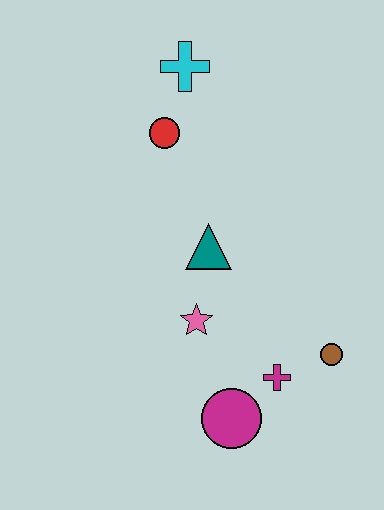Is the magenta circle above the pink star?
No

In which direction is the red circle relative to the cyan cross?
The red circle is below the cyan cross.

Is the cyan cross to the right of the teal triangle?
No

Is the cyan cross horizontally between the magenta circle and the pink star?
No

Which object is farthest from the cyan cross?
The magenta circle is farthest from the cyan cross.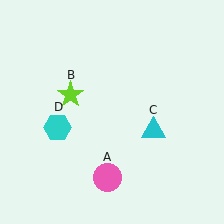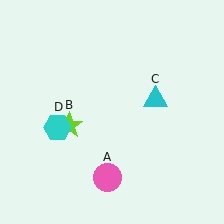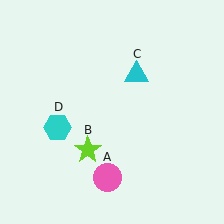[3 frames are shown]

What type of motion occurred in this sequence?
The lime star (object B), cyan triangle (object C) rotated counterclockwise around the center of the scene.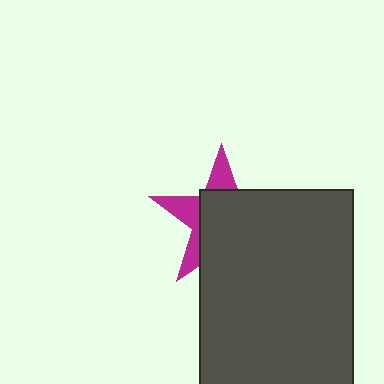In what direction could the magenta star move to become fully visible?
The magenta star could move toward the upper-left. That would shift it out from behind the dark gray rectangle entirely.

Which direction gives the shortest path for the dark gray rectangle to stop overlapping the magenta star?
Moving toward the lower-right gives the shortest separation.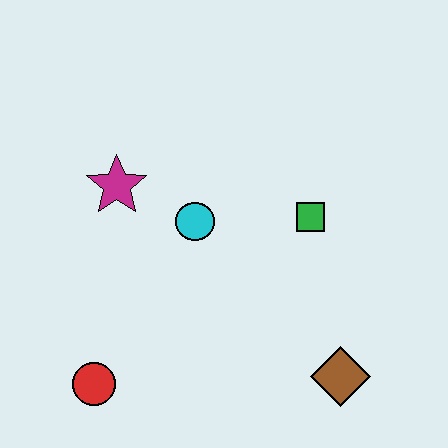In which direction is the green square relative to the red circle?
The green square is to the right of the red circle.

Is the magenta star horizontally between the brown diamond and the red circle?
Yes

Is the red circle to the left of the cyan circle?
Yes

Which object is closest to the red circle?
The cyan circle is closest to the red circle.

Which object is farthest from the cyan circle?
The brown diamond is farthest from the cyan circle.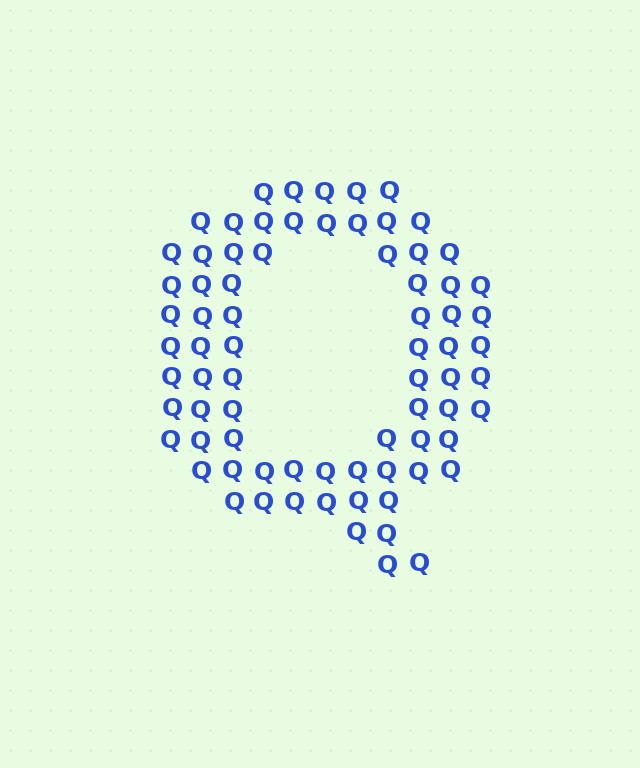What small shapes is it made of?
It is made of small letter Q's.